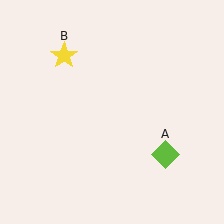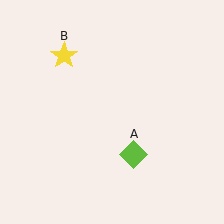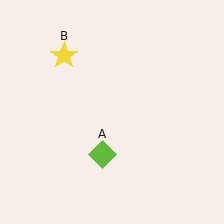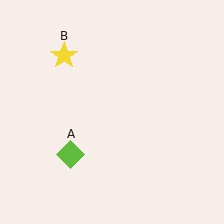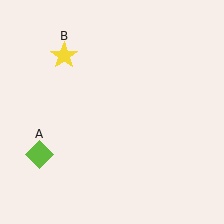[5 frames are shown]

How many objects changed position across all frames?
1 object changed position: lime diamond (object A).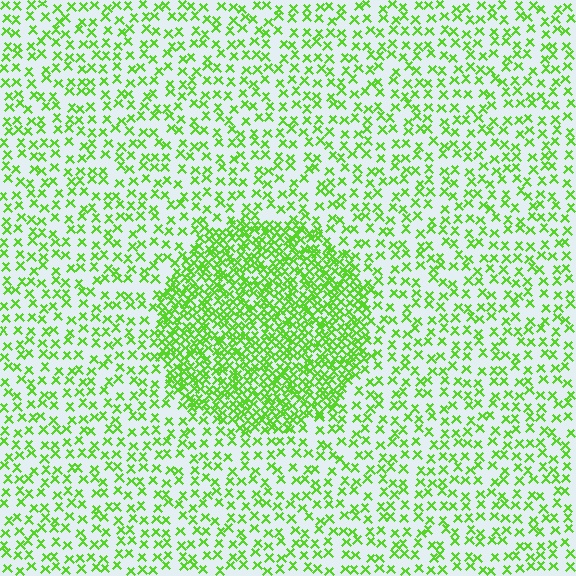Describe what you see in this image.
The image contains small lime elements arranged at two different densities. A circle-shaped region is visible where the elements are more densely packed than the surrounding area.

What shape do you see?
I see a circle.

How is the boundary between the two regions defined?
The boundary is defined by a change in element density (approximately 2.5x ratio). All elements are the same color, size, and shape.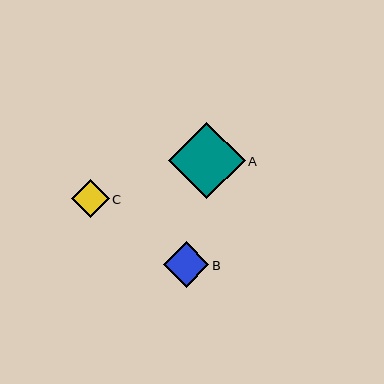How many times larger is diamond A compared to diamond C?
Diamond A is approximately 2.0 times the size of diamond C.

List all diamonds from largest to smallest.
From largest to smallest: A, B, C.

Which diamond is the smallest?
Diamond C is the smallest with a size of approximately 38 pixels.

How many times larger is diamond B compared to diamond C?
Diamond B is approximately 1.2 times the size of diamond C.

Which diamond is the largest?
Diamond A is the largest with a size of approximately 76 pixels.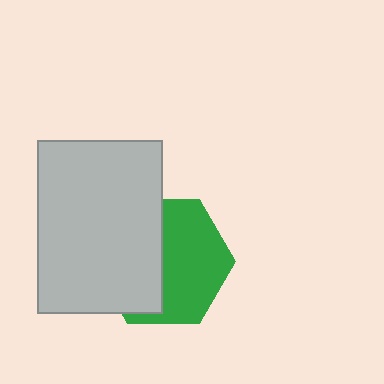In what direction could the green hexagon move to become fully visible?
The green hexagon could move right. That would shift it out from behind the light gray rectangle entirely.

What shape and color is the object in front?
The object in front is a light gray rectangle.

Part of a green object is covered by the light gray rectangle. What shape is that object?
It is a hexagon.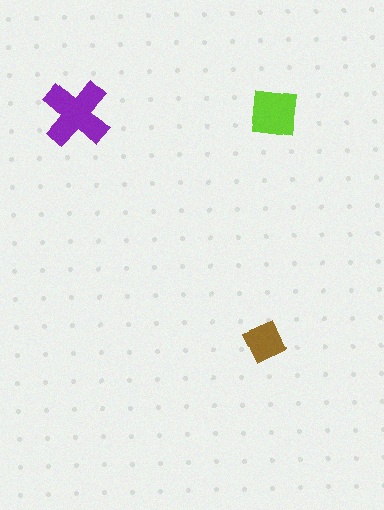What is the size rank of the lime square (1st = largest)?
2nd.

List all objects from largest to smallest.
The purple cross, the lime square, the brown square.